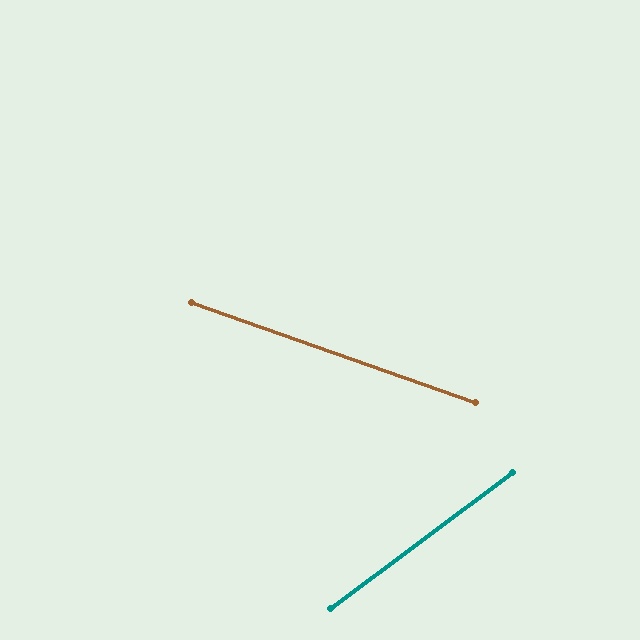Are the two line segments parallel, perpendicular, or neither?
Neither parallel nor perpendicular — they differ by about 56°.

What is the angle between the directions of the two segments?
Approximately 56 degrees.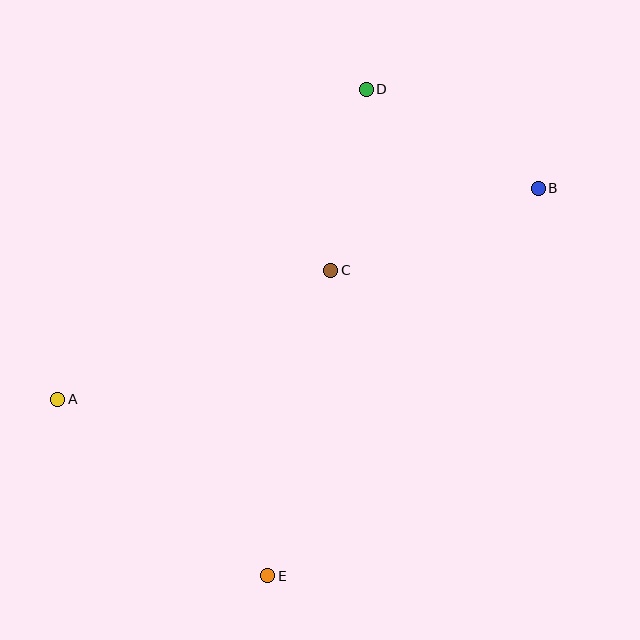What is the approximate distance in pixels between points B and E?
The distance between B and E is approximately 473 pixels.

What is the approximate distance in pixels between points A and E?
The distance between A and E is approximately 274 pixels.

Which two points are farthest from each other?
Points A and B are farthest from each other.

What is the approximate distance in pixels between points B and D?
The distance between B and D is approximately 198 pixels.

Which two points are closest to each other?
Points C and D are closest to each other.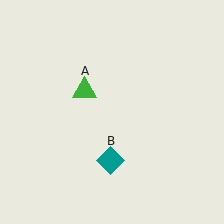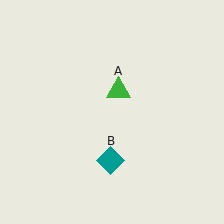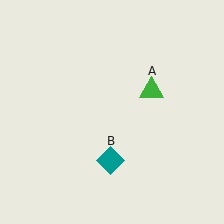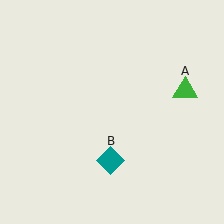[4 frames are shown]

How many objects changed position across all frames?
1 object changed position: green triangle (object A).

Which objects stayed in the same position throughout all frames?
Teal diamond (object B) remained stationary.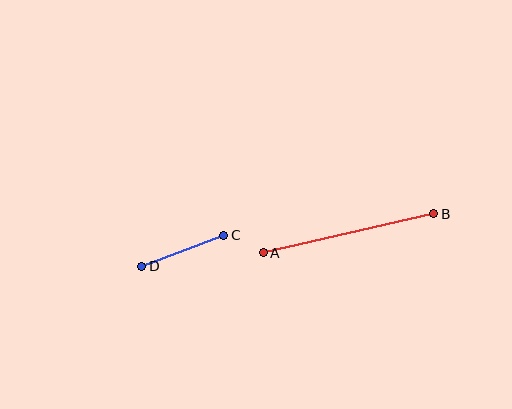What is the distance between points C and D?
The distance is approximately 87 pixels.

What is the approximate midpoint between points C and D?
The midpoint is at approximately (183, 251) pixels.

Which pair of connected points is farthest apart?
Points A and B are farthest apart.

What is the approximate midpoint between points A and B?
The midpoint is at approximately (348, 233) pixels.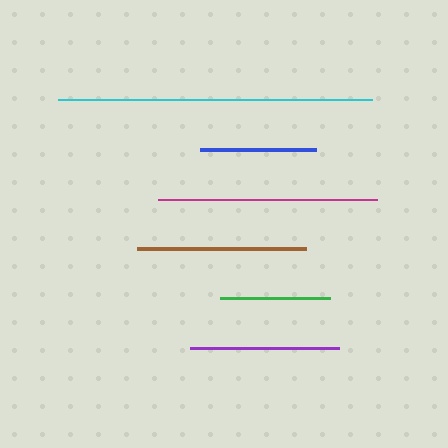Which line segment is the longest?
The cyan line is the longest at approximately 313 pixels.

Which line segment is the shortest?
The green line is the shortest at approximately 110 pixels.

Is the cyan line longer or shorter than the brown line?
The cyan line is longer than the brown line.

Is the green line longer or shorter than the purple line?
The purple line is longer than the green line.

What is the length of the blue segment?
The blue segment is approximately 116 pixels long.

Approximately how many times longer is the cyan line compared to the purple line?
The cyan line is approximately 2.1 times the length of the purple line.